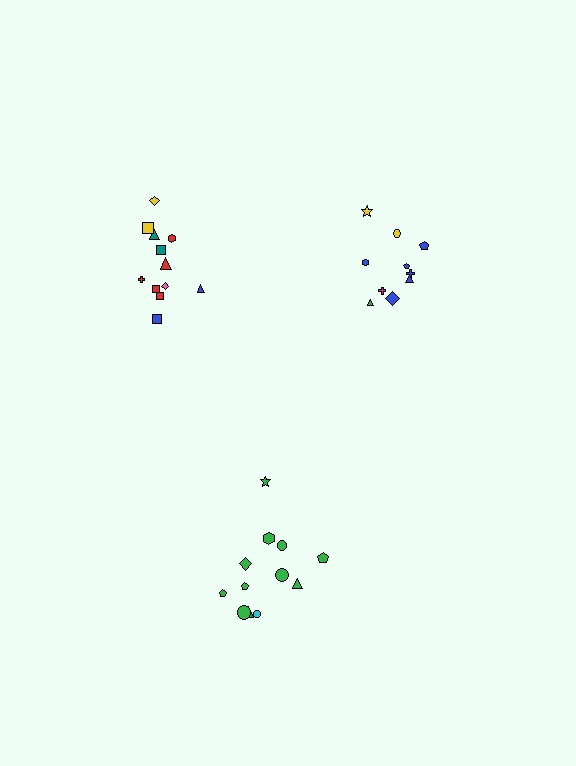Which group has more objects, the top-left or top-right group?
The top-left group.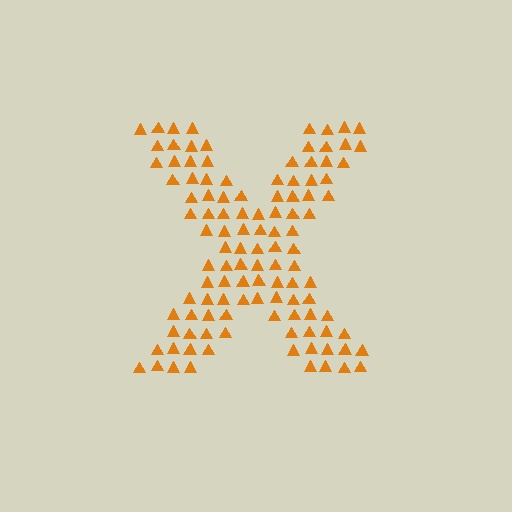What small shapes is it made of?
It is made of small triangles.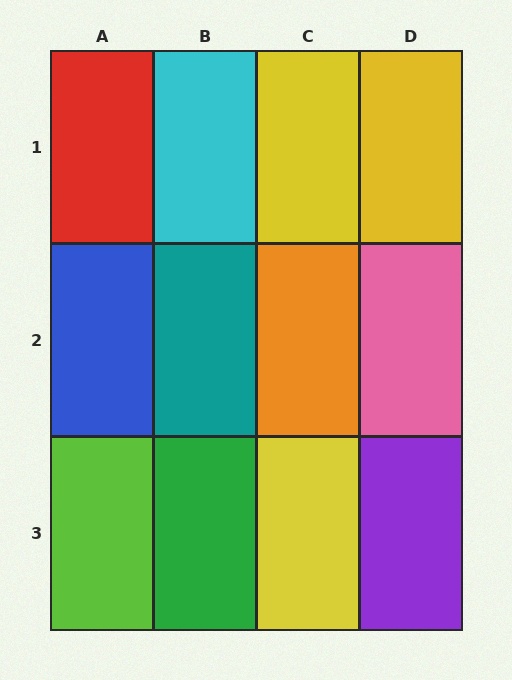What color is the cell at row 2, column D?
Pink.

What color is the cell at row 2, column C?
Orange.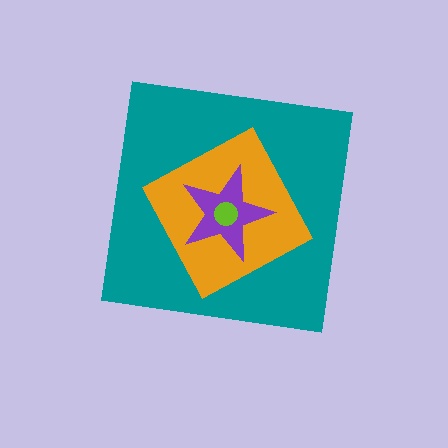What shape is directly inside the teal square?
The orange square.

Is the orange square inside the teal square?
Yes.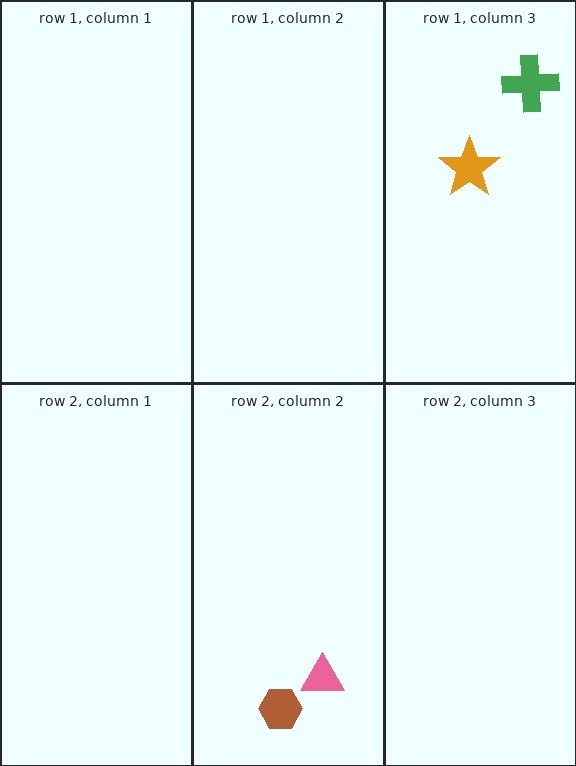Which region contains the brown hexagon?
The row 2, column 2 region.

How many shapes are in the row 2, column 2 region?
2.